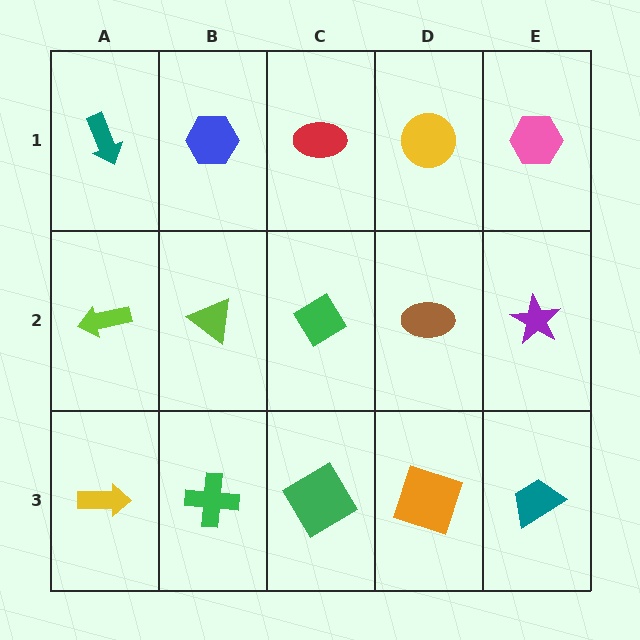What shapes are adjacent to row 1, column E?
A purple star (row 2, column E), a yellow circle (row 1, column D).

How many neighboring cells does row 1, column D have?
3.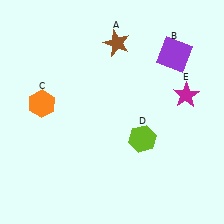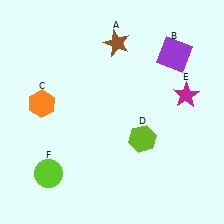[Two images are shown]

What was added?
A lime circle (F) was added in Image 2.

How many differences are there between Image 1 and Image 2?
There is 1 difference between the two images.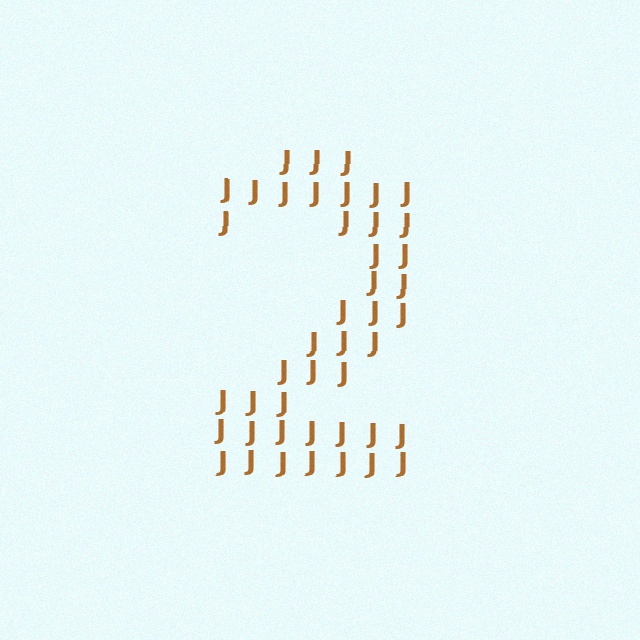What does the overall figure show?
The overall figure shows the digit 2.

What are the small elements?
The small elements are letter J's.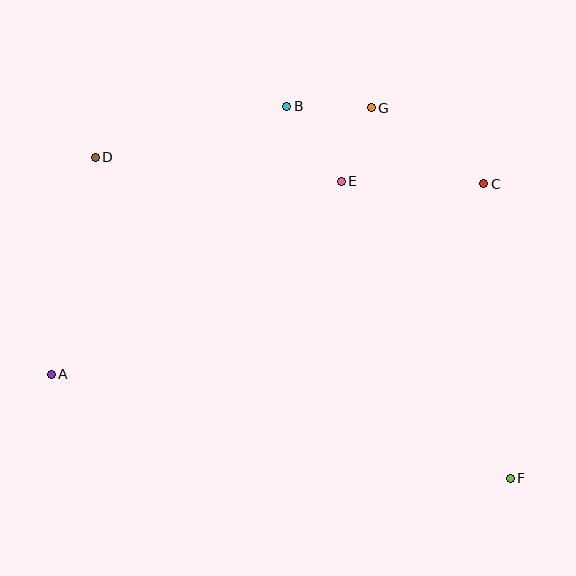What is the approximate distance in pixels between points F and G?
The distance between F and G is approximately 396 pixels.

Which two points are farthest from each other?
Points D and F are farthest from each other.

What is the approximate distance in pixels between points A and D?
The distance between A and D is approximately 221 pixels.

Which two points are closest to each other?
Points E and G are closest to each other.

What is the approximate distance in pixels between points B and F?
The distance between B and F is approximately 434 pixels.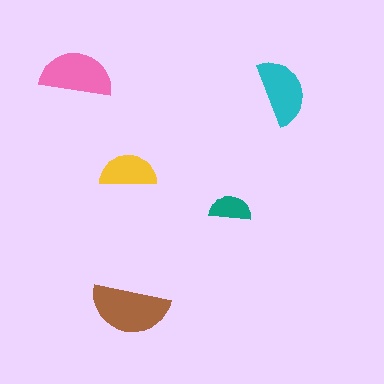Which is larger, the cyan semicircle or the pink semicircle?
The pink one.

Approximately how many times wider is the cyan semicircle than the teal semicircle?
About 1.5 times wider.